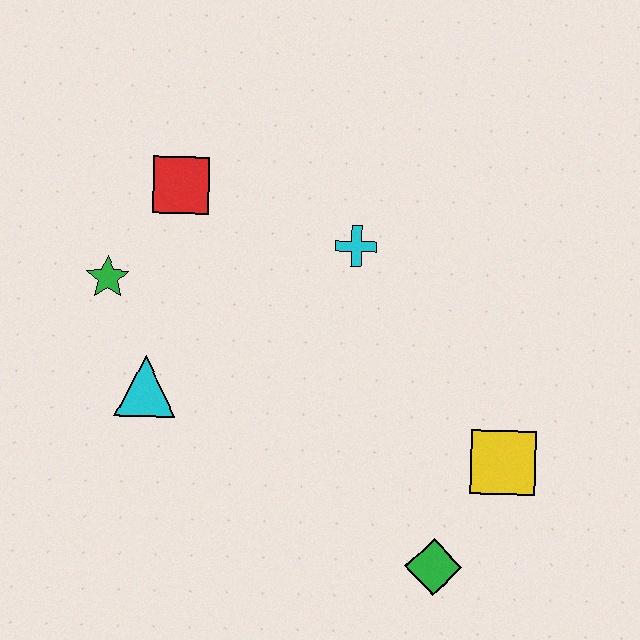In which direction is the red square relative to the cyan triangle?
The red square is above the cyan triangle.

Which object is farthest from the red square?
The green diamond is farthest from the red square.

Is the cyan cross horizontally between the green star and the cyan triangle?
No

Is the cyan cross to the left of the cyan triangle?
No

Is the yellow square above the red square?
No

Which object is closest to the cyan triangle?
The green star is closest to the cyan triangle.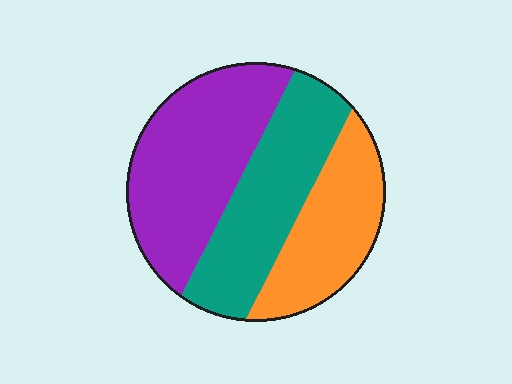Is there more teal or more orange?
Teal.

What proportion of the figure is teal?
Teal takes up between a quarter and a half of the figure.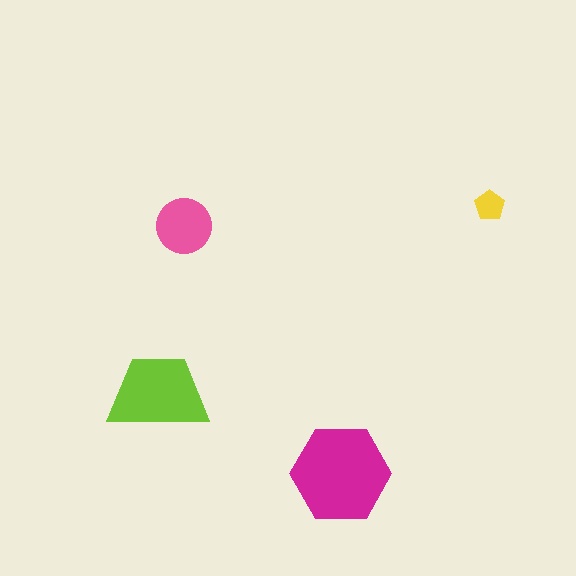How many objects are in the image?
There are 4 objects in the image.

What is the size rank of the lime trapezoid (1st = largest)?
2nd.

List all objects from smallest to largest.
The yellow pentagon, the pink circle, the lime trapezoid, the magenta hexagon.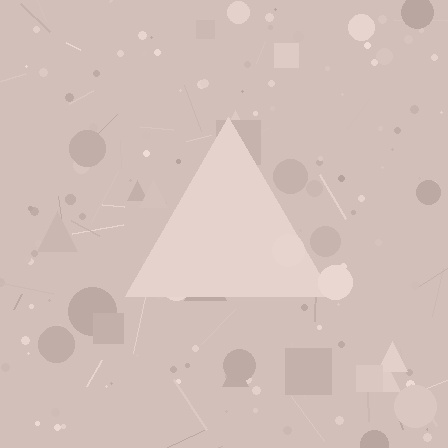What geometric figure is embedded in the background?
A triangle is embedded in the background.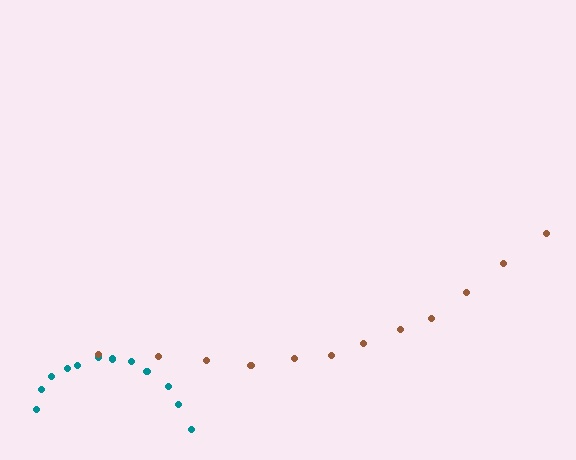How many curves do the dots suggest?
There are 2 distinct paths.